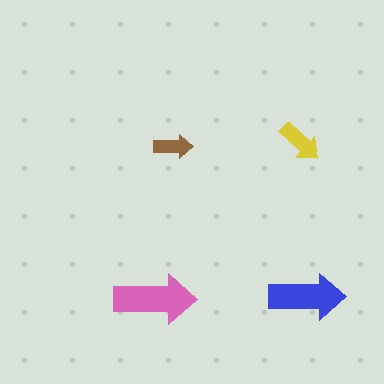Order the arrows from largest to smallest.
the pink one, the blue one, the yellow one, the brown one.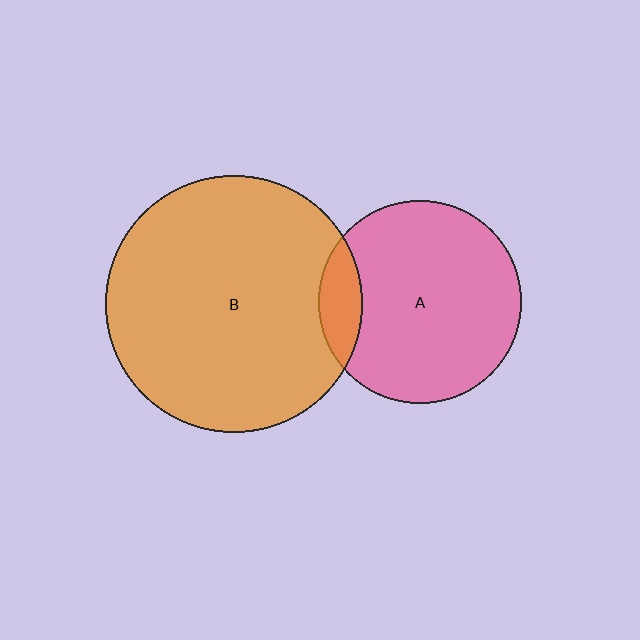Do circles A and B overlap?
Yes.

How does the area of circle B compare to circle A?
Approximately 1.6 times.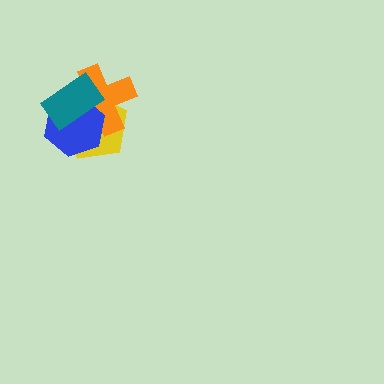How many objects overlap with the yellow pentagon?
3 objects overlap with the yellow pentagon.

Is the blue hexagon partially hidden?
Yes, it is partially covered by another shape.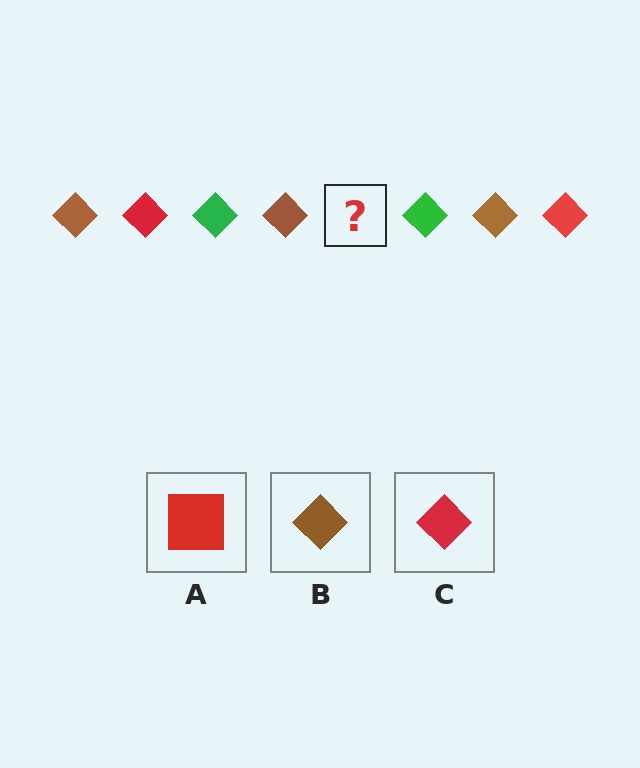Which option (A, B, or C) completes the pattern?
C.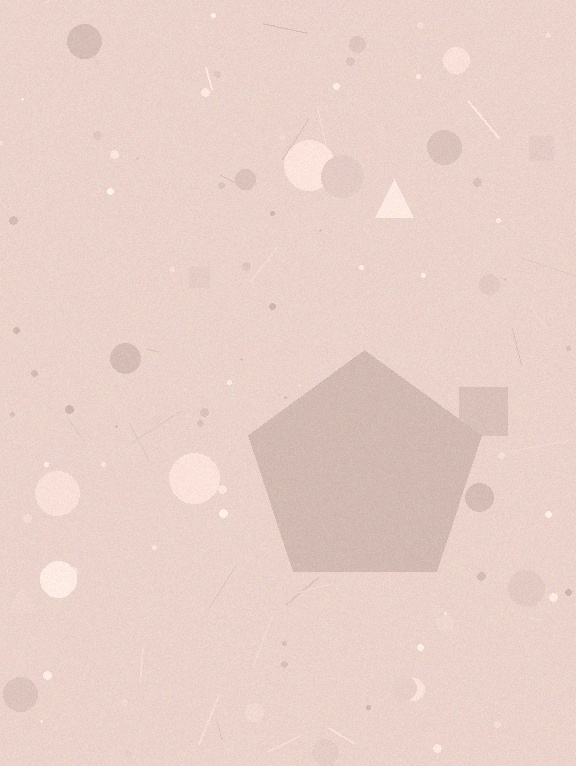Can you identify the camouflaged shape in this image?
The camouflaged shape is a pentagon.